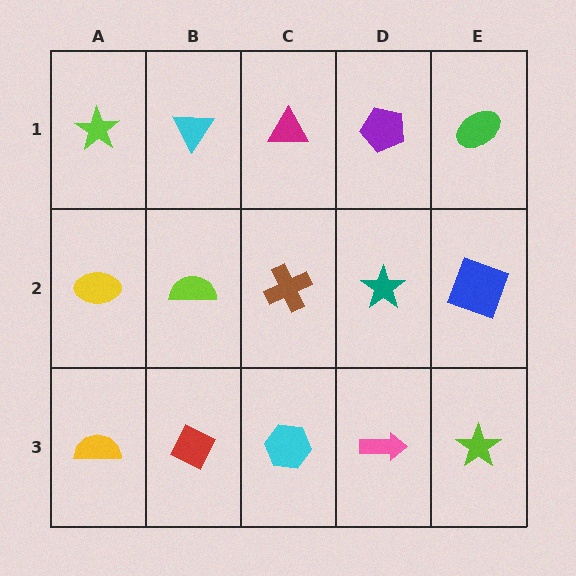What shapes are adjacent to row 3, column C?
A brown cross (row 2, column C), a red diamond (row 3, column B), a pink arrow (row 3, column D).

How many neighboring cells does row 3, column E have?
2.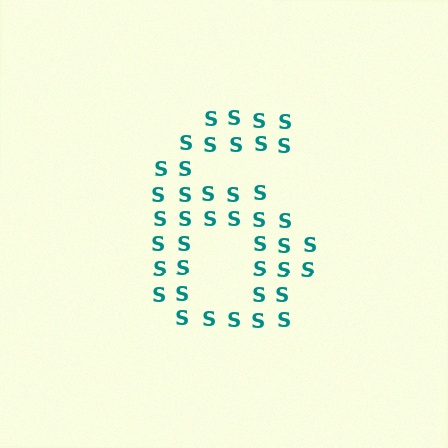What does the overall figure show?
The overall figure shows the digit 6.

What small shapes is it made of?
It is made of small letter S's.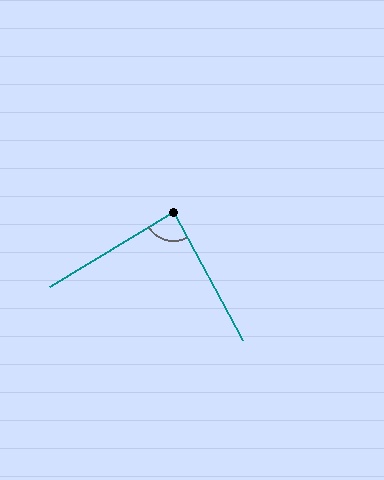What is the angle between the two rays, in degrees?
Approximately 87 degrees.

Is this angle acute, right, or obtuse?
It is approximately a right angle.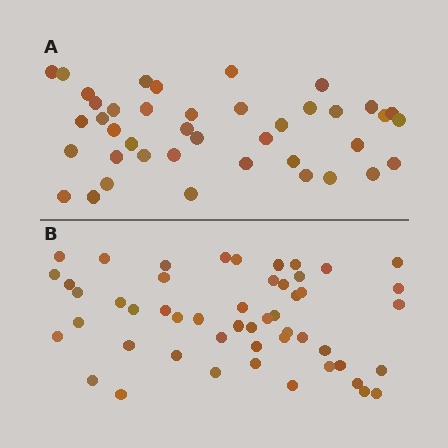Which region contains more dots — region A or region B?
Region B (the bottom region) has more dots.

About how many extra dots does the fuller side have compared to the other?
Region B has roughly 10 or so more dots than region A.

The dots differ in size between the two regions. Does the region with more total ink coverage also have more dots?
No. Region A has more total ink coverage because its dots are larger, but region B actually contains more individual dots. Total area can be misleading — the number of items is what matters here.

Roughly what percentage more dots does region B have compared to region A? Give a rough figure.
About 25% more.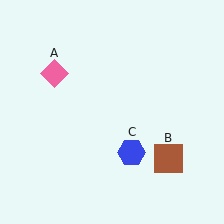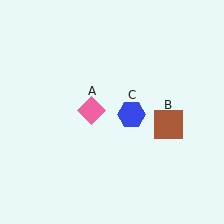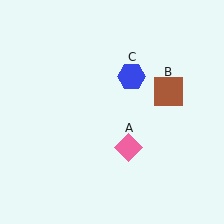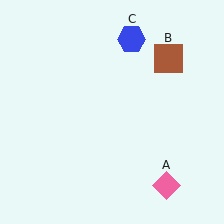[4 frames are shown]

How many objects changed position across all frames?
3 objects changed position: pink diamond (object A), brown square (object B), blue hexagon (object C).